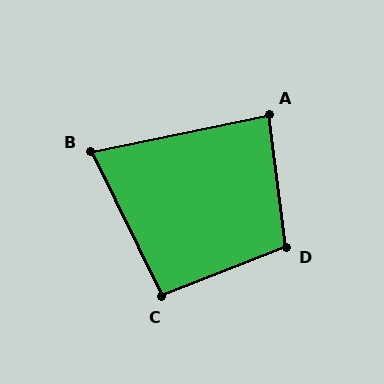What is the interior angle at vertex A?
Approximately 86 degrees (approximately right).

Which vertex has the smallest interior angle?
B, at approximately 76 degrees.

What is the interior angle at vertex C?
Approximately 94 degrees (approximately right).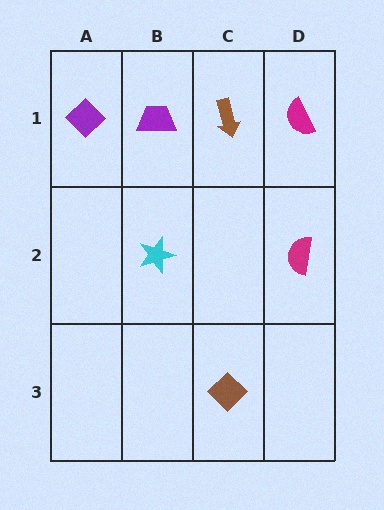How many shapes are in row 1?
4 shapes.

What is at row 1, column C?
A brown arrow.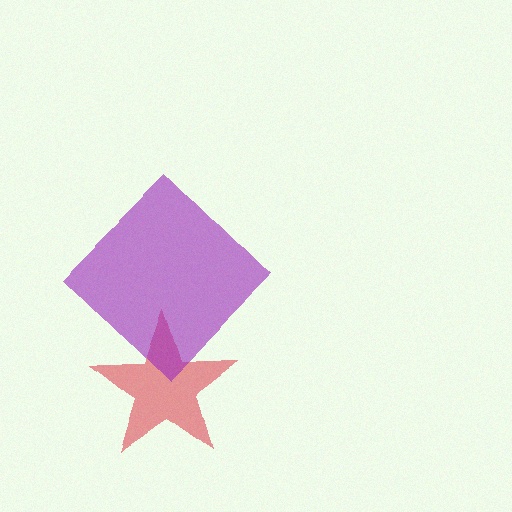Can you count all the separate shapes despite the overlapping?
Yes, there are 2 separate shapes.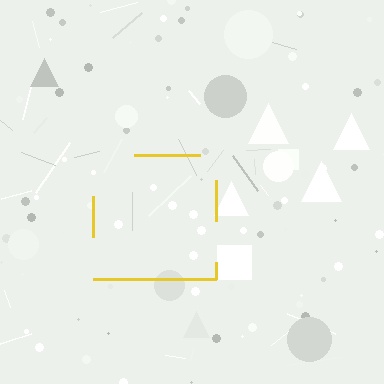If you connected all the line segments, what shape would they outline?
They would outline a square.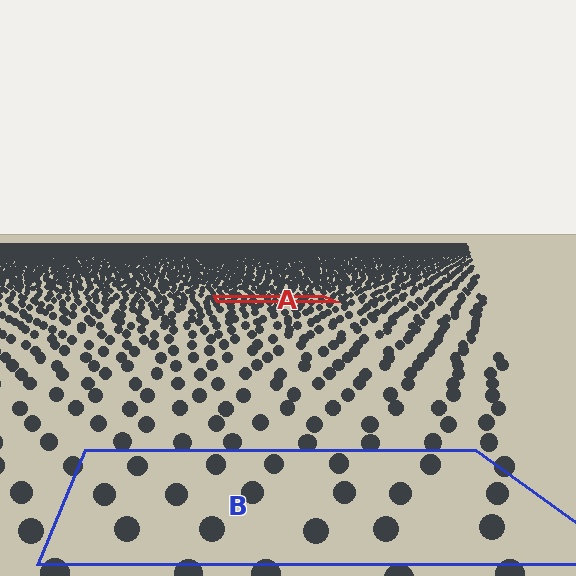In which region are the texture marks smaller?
The texture marks are smaller in region A, because it is farther away.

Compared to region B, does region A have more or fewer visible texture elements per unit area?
Region A has more texture elements per unit area — they are packed more densely because it is farther away.